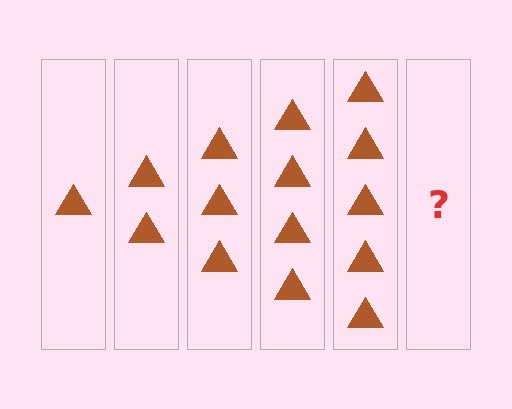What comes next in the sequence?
The next element should be 6 triangles.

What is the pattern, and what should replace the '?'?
The pattern is that each step adds one more triangle. The '?' should be 6 triangles.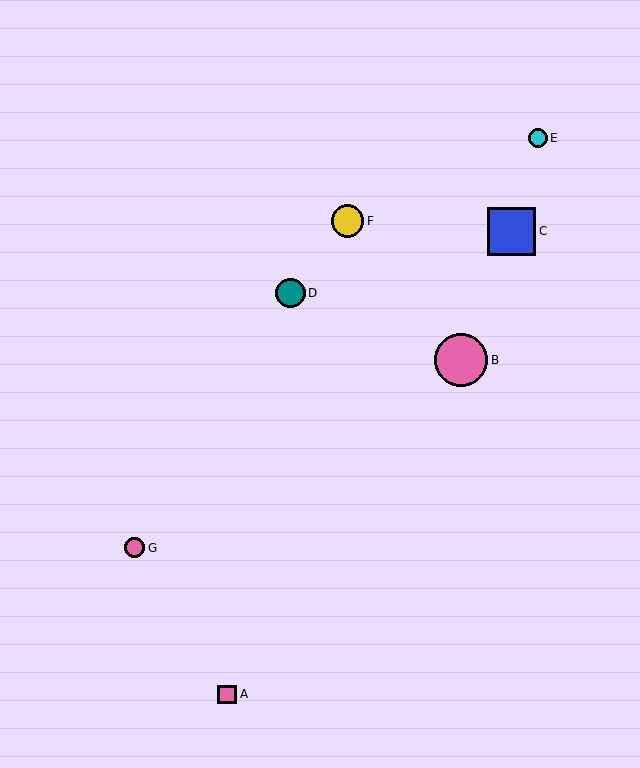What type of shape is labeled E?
Shape E is a cyan circle.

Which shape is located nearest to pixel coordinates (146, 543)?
The pink circle (labeled G) at (135, 548) is nearest to that location.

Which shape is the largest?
The pink circle (labeled B) is the largest.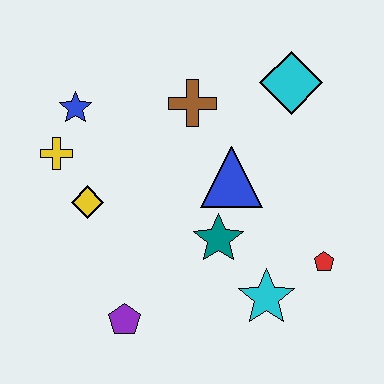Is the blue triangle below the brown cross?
Yes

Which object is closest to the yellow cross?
The blue star is closest to the yellow cross.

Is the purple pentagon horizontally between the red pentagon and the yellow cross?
Yes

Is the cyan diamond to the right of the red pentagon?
No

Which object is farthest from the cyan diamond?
The purple pentagon is farthest from the cyan diamond.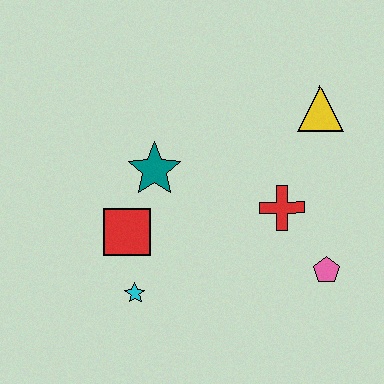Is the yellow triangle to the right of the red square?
Yes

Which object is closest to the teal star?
The red square is closest to the teal star.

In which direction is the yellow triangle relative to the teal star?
The yellow triangle is to the right of the teal star.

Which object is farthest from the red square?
The yellow triangle is farthest from the red square.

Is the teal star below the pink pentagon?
No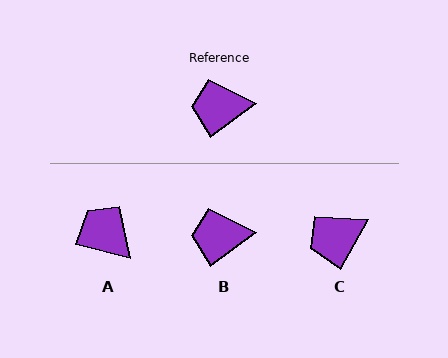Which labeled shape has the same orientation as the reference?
B.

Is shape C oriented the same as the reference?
No, it is off by about 24 degrees.